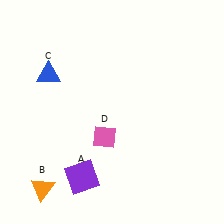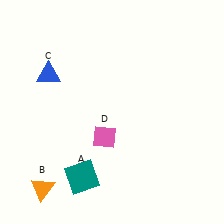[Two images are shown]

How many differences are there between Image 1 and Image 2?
There is 1 difference between the two images.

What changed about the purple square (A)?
In Image 1, A is purple. In Image 2, it changed to teal.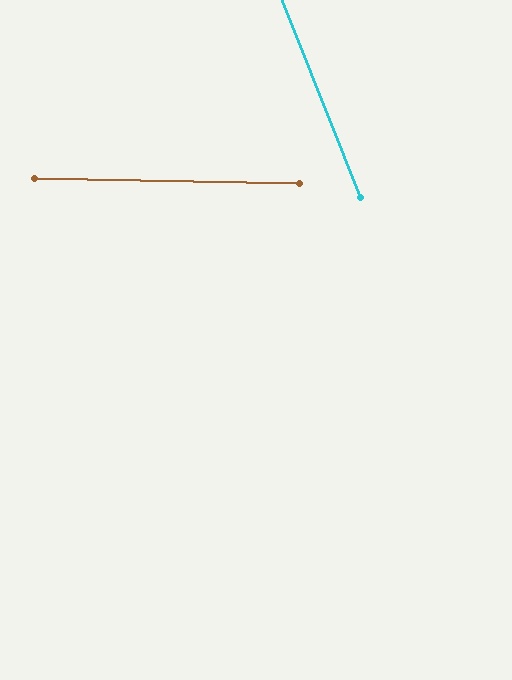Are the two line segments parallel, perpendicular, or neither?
Neither parallel nor perpendicular — they differ by about 67°.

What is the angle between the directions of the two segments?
Approximately 67 degrees.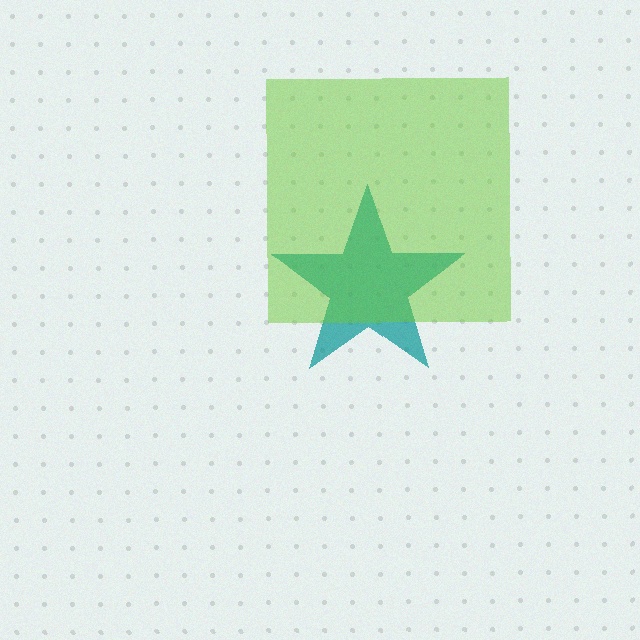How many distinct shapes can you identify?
There are 2 distinct shapes: a teal star, a lime square.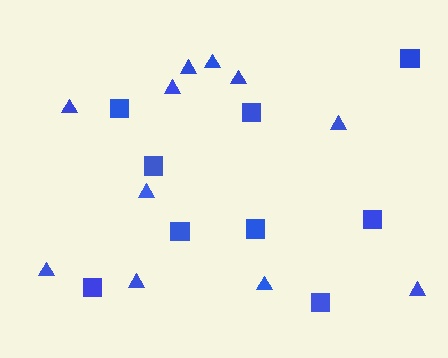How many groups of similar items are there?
There are 2 groups: one group of triangles (11) and one group of squares (9).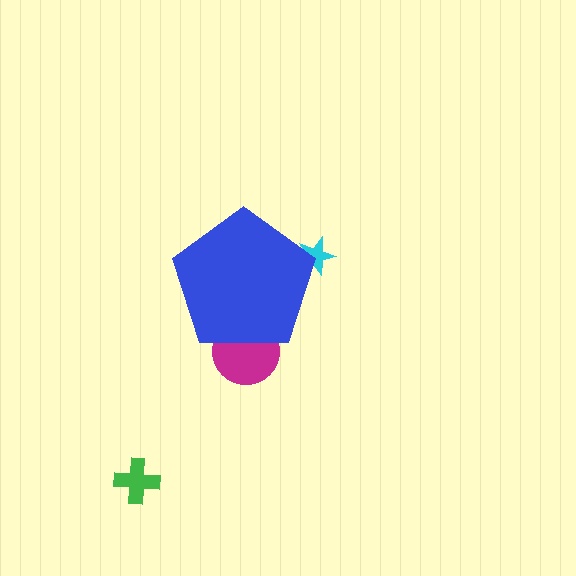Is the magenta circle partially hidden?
Yes, the magenta circle is partially hidden behind the blue pentagon.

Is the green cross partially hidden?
No, the green cross is fully visible.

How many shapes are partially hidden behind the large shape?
2 shapes are partially hidden.